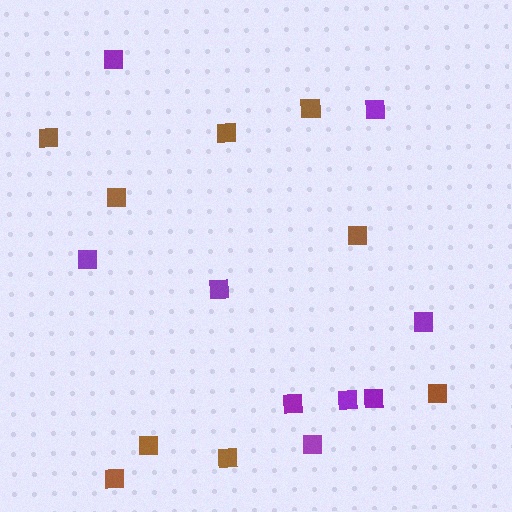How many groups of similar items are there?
There are 2 groups: one group of brown squares (9) and one group of purple squares (9).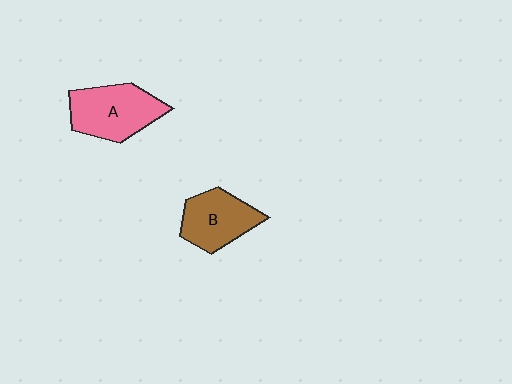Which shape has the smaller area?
Shape B (brown).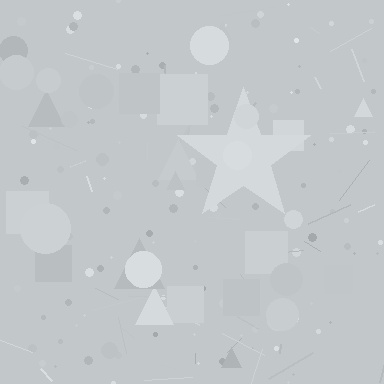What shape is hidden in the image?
A star is hidden in the image.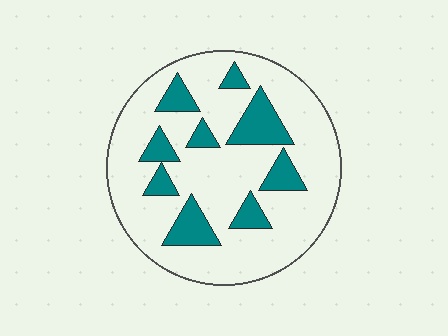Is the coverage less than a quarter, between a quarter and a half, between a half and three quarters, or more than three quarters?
Less than a quarter.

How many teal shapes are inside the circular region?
9.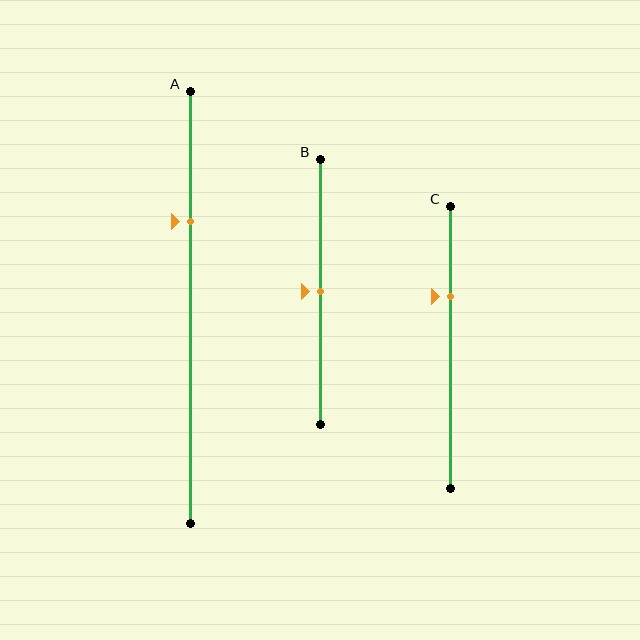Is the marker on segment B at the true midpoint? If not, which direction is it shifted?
Yes, the marker on segment B is at the true midpoint.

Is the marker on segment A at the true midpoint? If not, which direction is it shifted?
No, the marker on segment A is shifted upward by about 20% of the segment length.